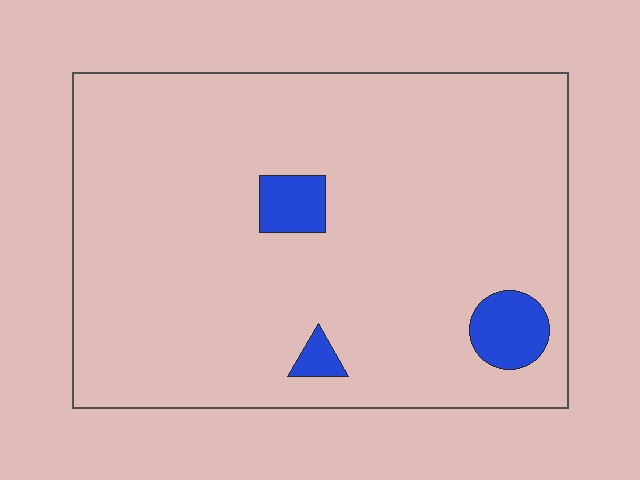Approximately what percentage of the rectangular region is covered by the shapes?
Approximately 5%.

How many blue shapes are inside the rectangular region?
3.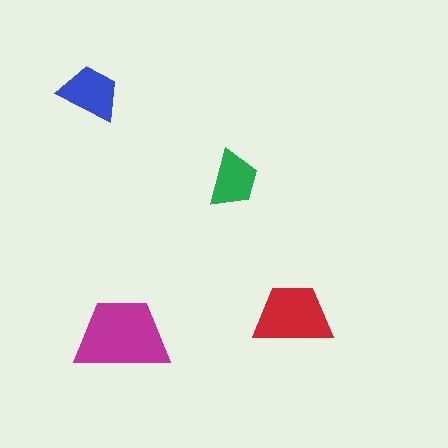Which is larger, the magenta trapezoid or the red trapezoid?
The magenta one.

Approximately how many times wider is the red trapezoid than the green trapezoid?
About 1.5 times wider.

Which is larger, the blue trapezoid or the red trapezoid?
The red one.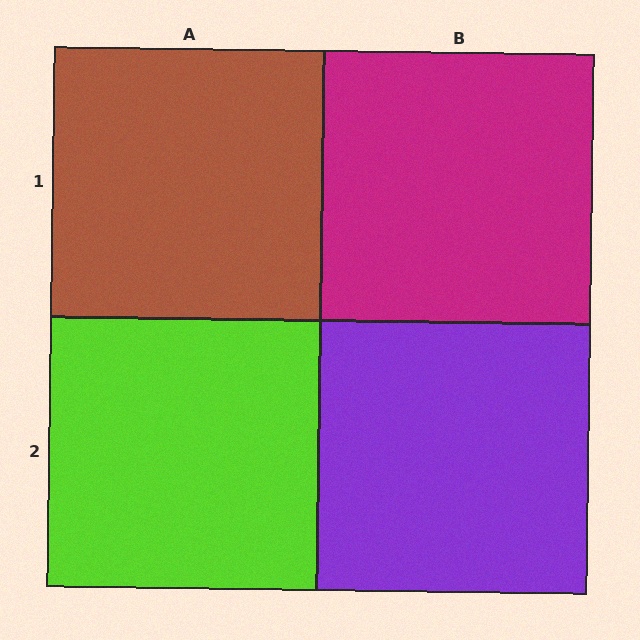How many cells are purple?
1 cell is purple.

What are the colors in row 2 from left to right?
Lime, purple.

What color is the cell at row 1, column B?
Magenta.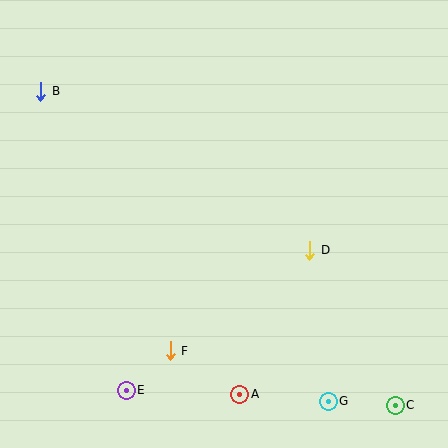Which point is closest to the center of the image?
Point D at (310, 250) is closest to the center.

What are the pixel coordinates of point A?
Point A is at (240, 394).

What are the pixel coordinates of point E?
Point E is at (126, 390).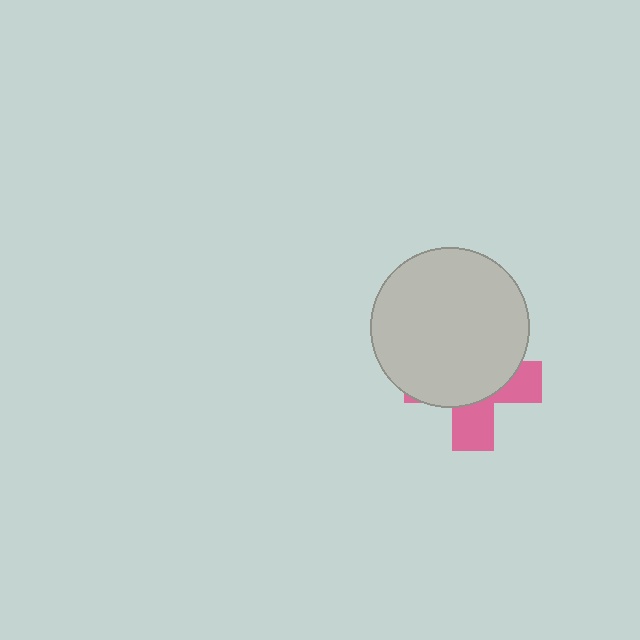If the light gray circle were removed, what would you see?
You would see the complete pink cross.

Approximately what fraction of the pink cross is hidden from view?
Roughly 64% of the pink cross is hidden behind the light gray circle.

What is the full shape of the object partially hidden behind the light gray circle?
The partially hidden object is a pink cross.